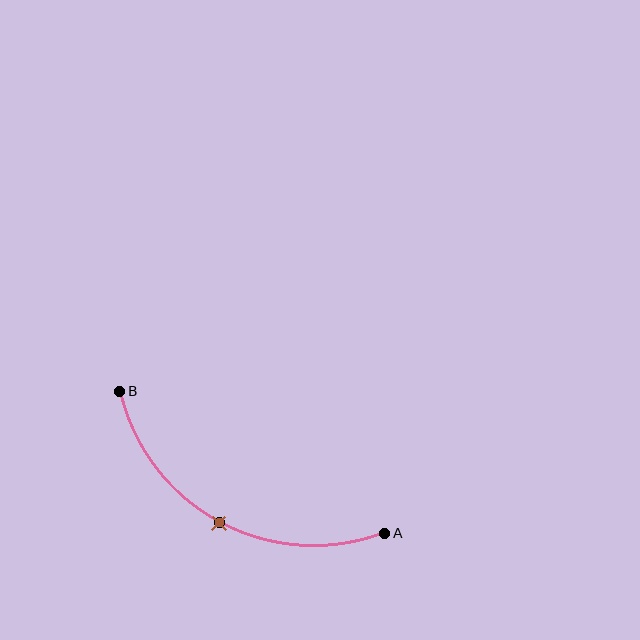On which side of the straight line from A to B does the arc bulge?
The arc bulges below the straight line connecting A and B.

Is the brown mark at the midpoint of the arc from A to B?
Yes. The brown mark lies on the arc at equal arc-length from both A and B — it is the arc midpoint.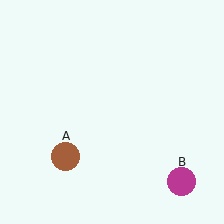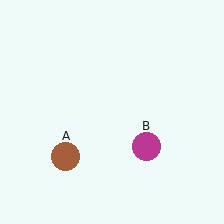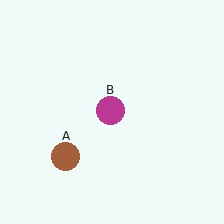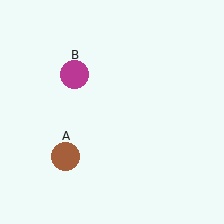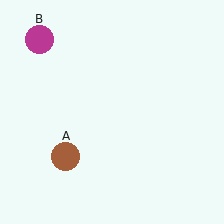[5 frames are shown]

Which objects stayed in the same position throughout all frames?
Brown circle (object A) remained stationary.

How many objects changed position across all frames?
1 object changed position: magenta circle (object B).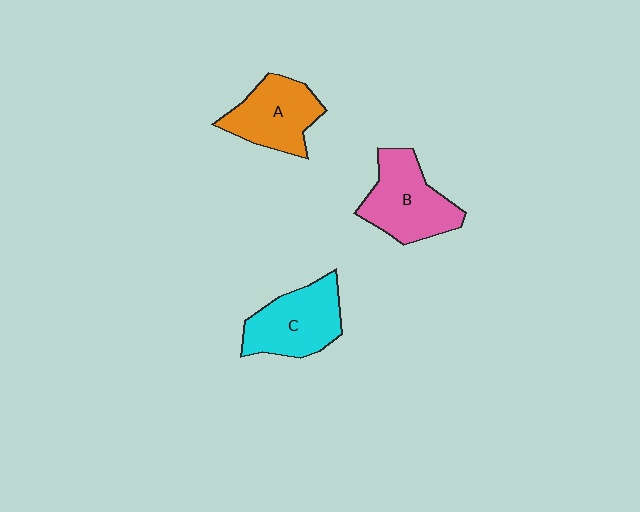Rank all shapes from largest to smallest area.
From largest to smallest: B (pink), C (cyan), A (orange).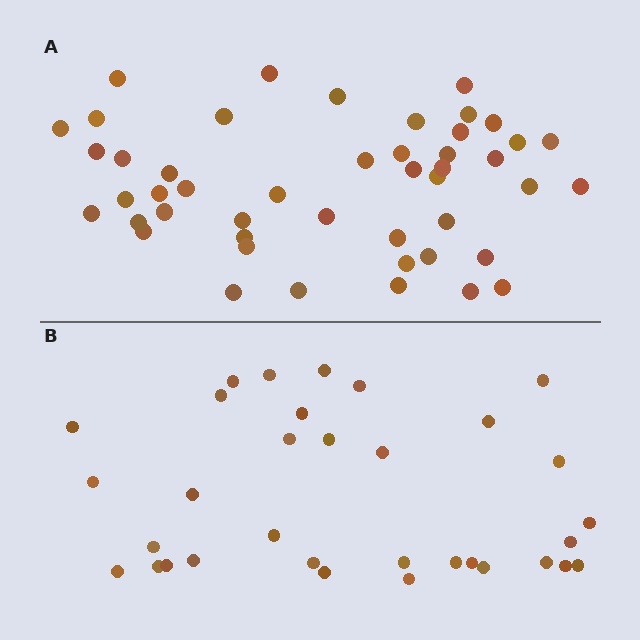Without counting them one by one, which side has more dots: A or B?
Region A (the top region) has more dots.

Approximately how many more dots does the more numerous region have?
Region A has approximately 15 more dots than region B.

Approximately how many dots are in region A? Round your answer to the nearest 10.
About 50 dots. (The exact count is 47, which rounds to 50.)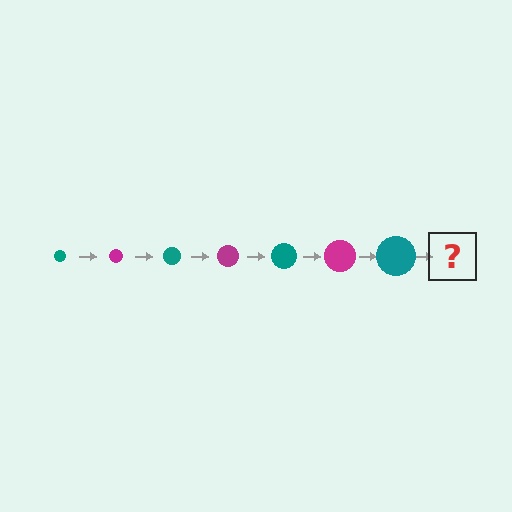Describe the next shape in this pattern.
It should be a magenta circle, larger than the previous one.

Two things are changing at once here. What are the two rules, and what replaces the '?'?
The two rules are that the circle grows larger each step and the color cycles through teal and magenta. The '?' should be a magenta circle, larger than the previous one.